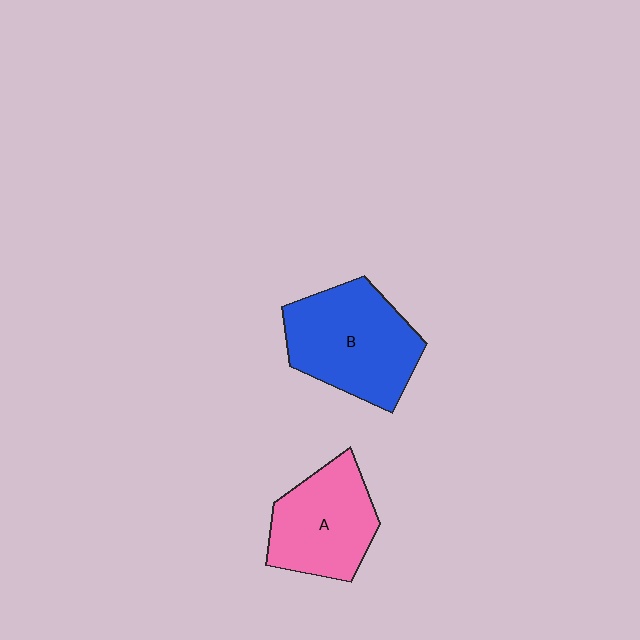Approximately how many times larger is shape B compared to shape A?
Approximately 1.2 times.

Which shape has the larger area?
Shape B (blue).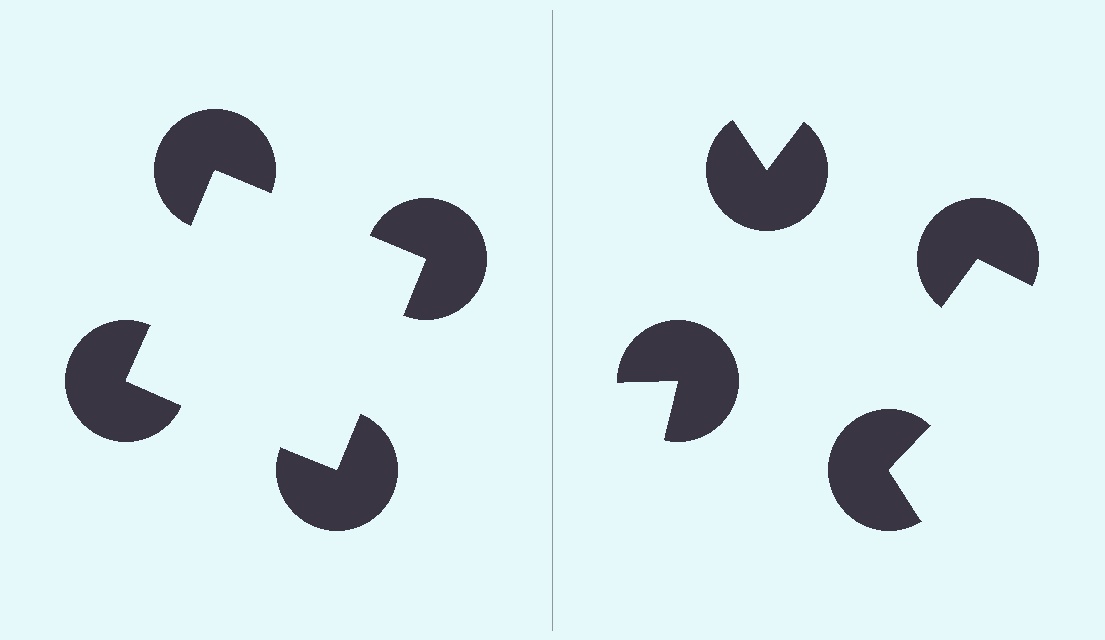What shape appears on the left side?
An illusory square.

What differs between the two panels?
The pac-man discs are positioned identically on both sides; only the wedge orientations differ. On the left they align to a square; on the right they are misaligned.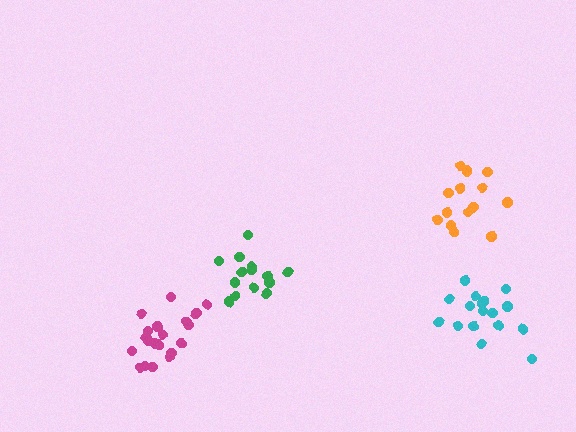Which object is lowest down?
The magenta cluster is bottommost.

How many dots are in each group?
Group 1: 20 dots, Group 2: 17 dots, Group 3: 15 dots, Group 4: 14 dots (66 total).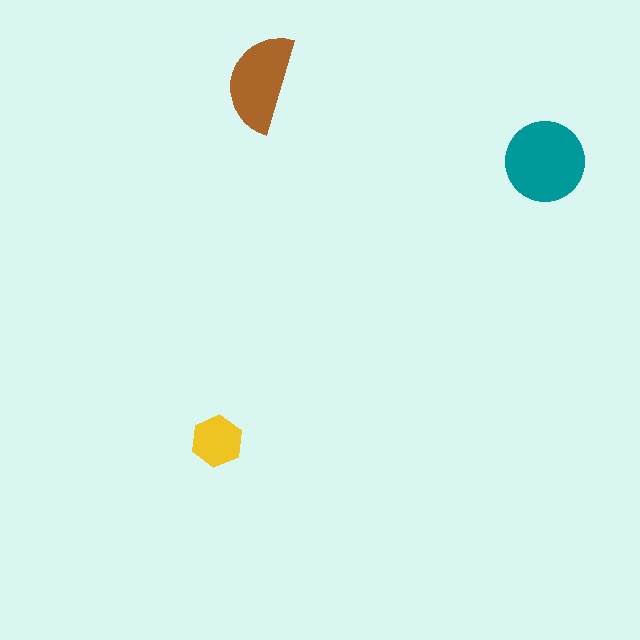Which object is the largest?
The teal circle.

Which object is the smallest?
The yellow hexagon.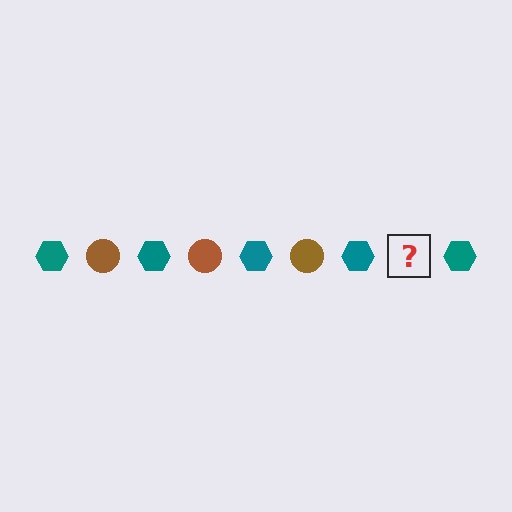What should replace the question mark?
The question mark should be replaced with a brown circle.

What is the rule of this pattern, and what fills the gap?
The rule is that the pattern alternates between teal hexagon and brown circle. The gap should be filled with a brown circle.